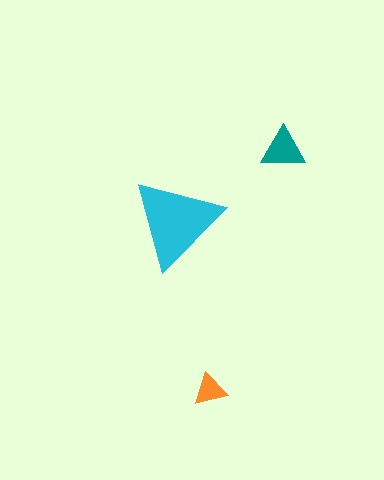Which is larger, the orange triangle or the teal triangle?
The teal one.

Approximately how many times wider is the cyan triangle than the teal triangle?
About 2 times wider.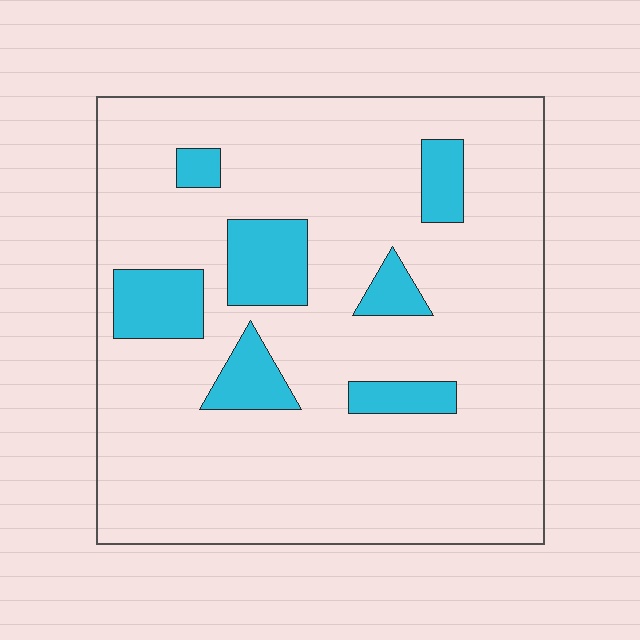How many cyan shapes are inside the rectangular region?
7.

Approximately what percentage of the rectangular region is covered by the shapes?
Approximately 15%.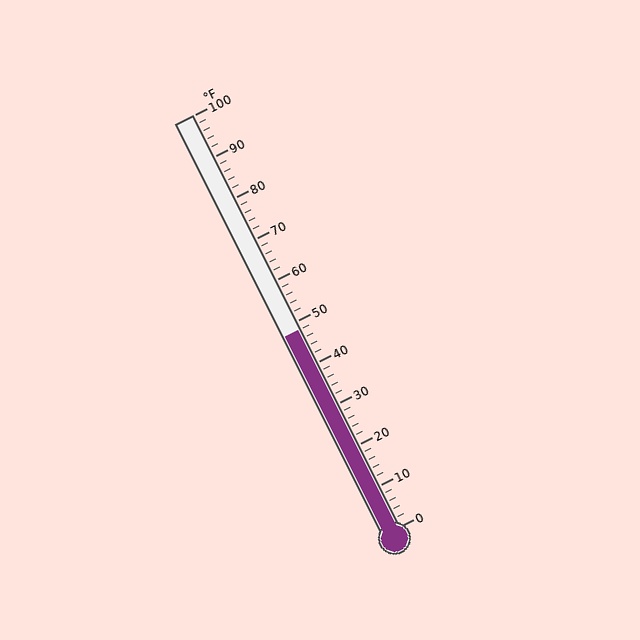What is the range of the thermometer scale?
The thermometer scale ranges from 0°F to 100°F.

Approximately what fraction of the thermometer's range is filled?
The thermometer is filled to approximately 50% of its range.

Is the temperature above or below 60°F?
The temperature is below 60°F.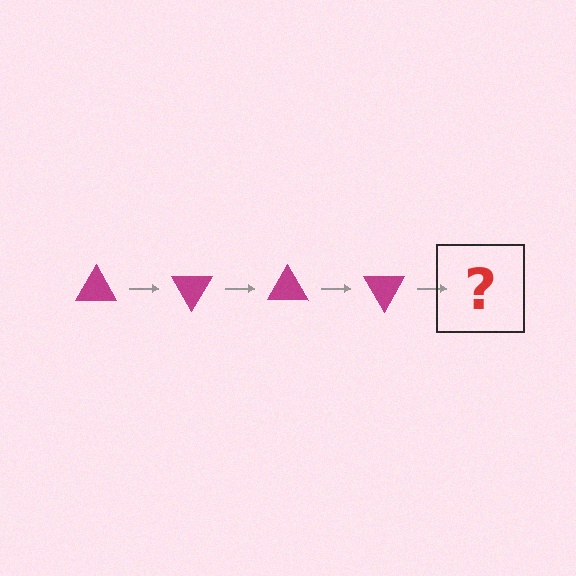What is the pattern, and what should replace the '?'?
The pattern is that the triangle rotates 60 degrees each step. The '?' should be a magenta triangle rotated 240 degrees.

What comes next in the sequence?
The next element should be a magenta triangle rotated 240 degrees.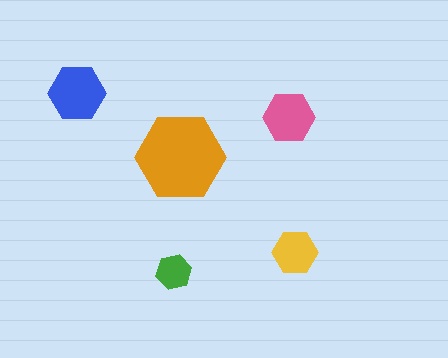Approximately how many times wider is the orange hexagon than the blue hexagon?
About 1.5 times wider.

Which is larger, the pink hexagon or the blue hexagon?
The blue one.